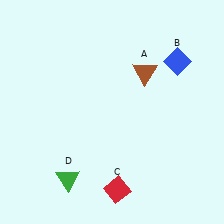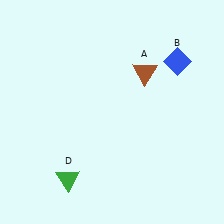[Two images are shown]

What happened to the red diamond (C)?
The red diamond (C) was removed in Image 2. It was in the bottom-right area of Image 1.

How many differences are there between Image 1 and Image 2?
There is 1 difference between the two images.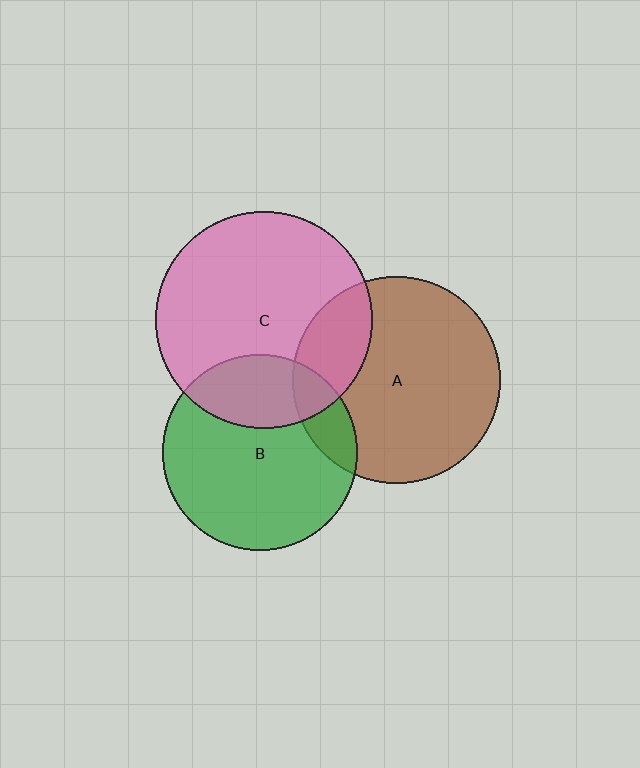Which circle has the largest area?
Circle C (pink).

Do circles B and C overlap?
Yes.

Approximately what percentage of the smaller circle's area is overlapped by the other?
Approximately 25%.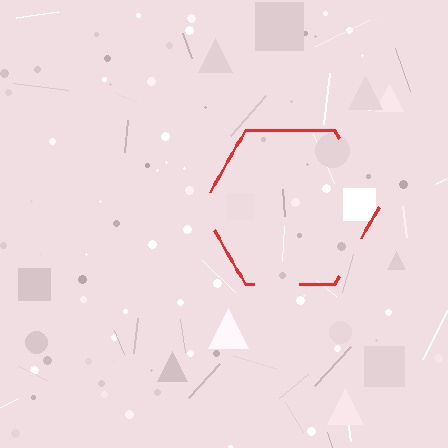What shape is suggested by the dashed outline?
The dashed outline suggests a hexagon.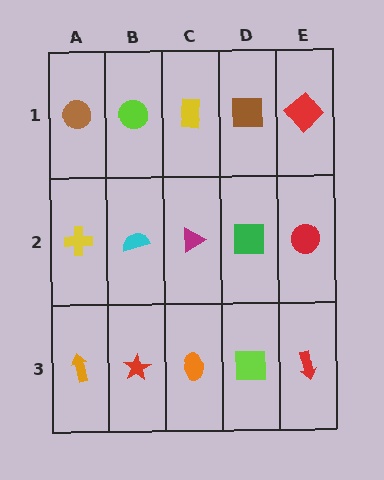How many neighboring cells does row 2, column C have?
4.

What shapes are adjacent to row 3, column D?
A green square (row 2, column D), an orange ellipse (row 3, column C), a red arrow (row 3, column E).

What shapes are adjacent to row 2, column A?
A brown circle (row 1, column A), an orange arrow (row 3, column A), a cyan semicircle (row 2, column B).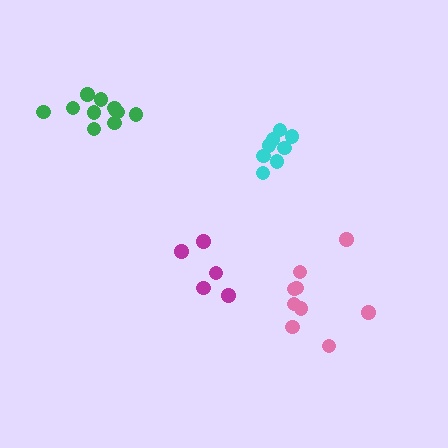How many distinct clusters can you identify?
There are 4 distinct clusters.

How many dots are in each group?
Group 1: 5 dots, Group 2: 11 dots, Group 3: 9 dots, Group 4: 8 dots (33 total).